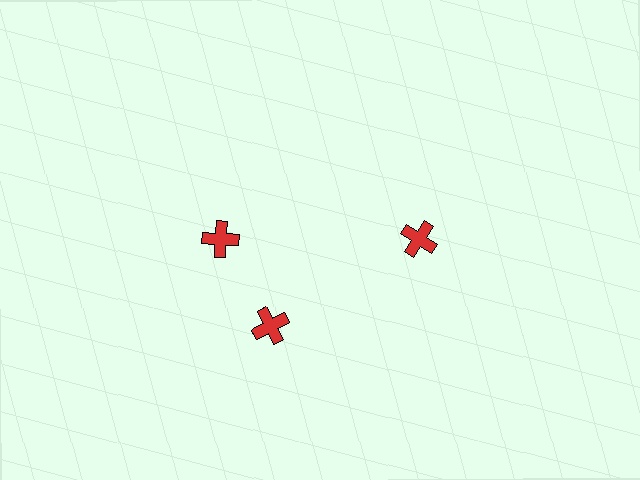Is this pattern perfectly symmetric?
No. The 3 red crosses are arranged in a ring, but one element near the 11 o'clock position is rotated out of alignment along the ring, breaking the 3-fold rotational symmetry.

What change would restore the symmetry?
The symmetry would be restored by rotating it back into even spacing with its neighbors so that all 3 crosses sit at equal angles and equal distance from the center.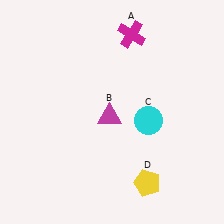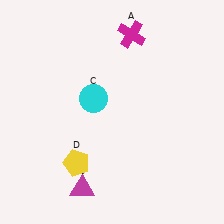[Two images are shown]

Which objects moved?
The objects that moved are: the magenta triangle (B), the cyan circle (C), the yellow pentagon (D).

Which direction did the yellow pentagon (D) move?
The yellow pentagon (D) moved left.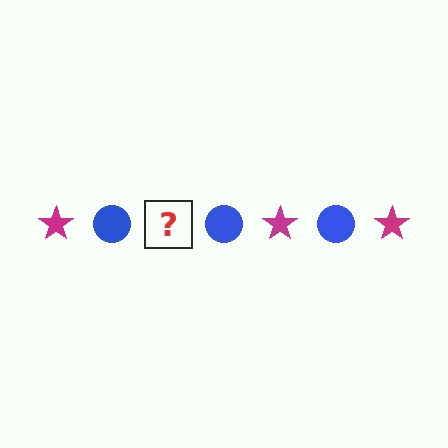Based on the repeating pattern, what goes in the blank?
The blank should be a magenta star.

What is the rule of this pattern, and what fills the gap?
The rule is that the pattern alternates between magenta star and blue circle. The gap should be filled with a magenta star.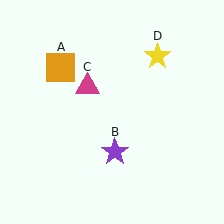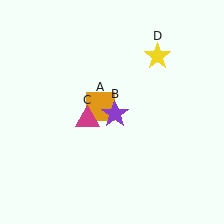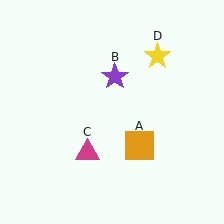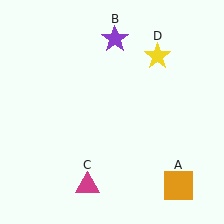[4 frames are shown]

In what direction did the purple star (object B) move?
The purple star (object B) moved up.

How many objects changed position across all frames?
3 objects changed position: orange square (object A), purple star (object B), magenta triangle (object C).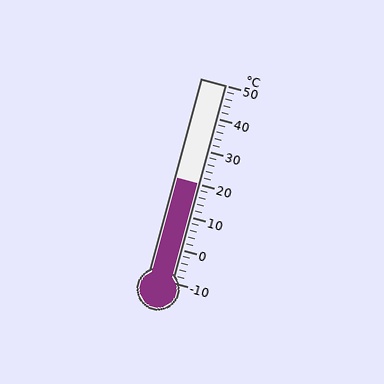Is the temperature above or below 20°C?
The temperature is at 20°C.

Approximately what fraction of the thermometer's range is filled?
The thermometer is filled to approximately 50% of its range.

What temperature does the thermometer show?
The thermometer shows approximately 20°C.